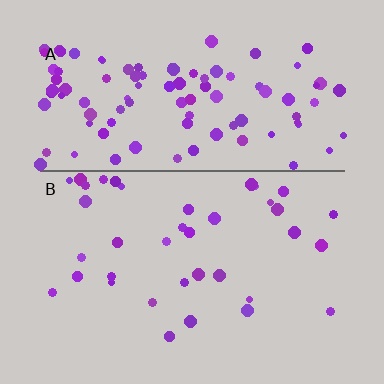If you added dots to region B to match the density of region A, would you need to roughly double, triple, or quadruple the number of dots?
Approximately triple.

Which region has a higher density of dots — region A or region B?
A (the top).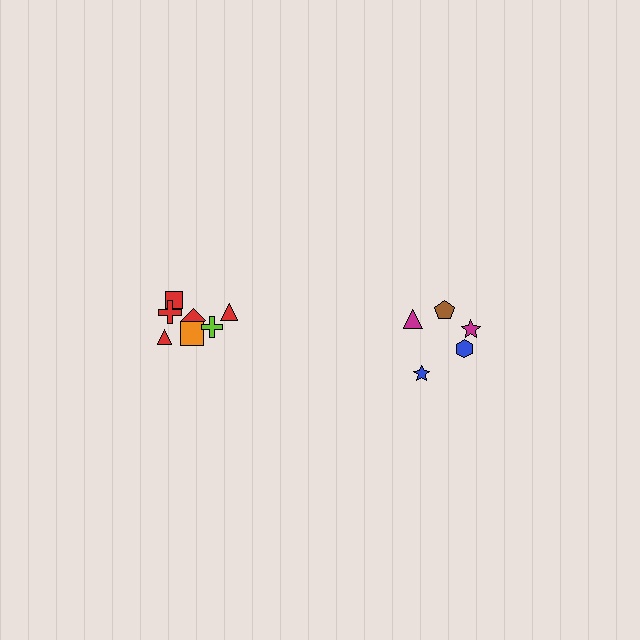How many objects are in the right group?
There are 5 objects.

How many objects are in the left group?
There are 7 objects.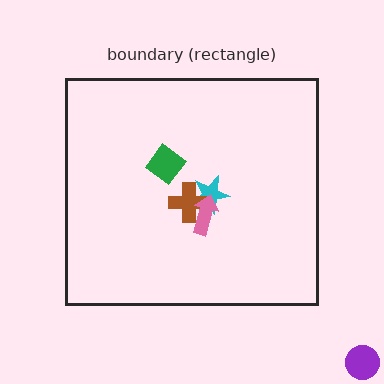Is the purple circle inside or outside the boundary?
Outside.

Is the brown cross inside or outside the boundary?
Inside.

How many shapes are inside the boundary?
4 inside, 1 outside.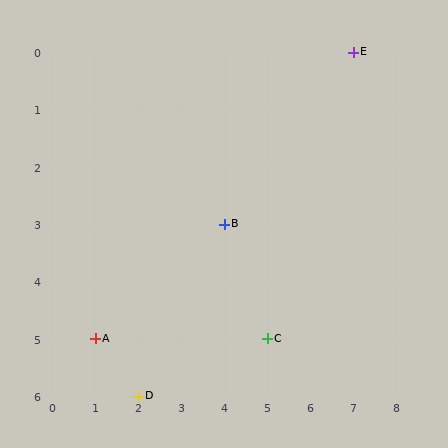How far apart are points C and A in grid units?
Points C and A are 4 columns apart.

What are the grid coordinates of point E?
Point E is at grid coordinates (7, 0).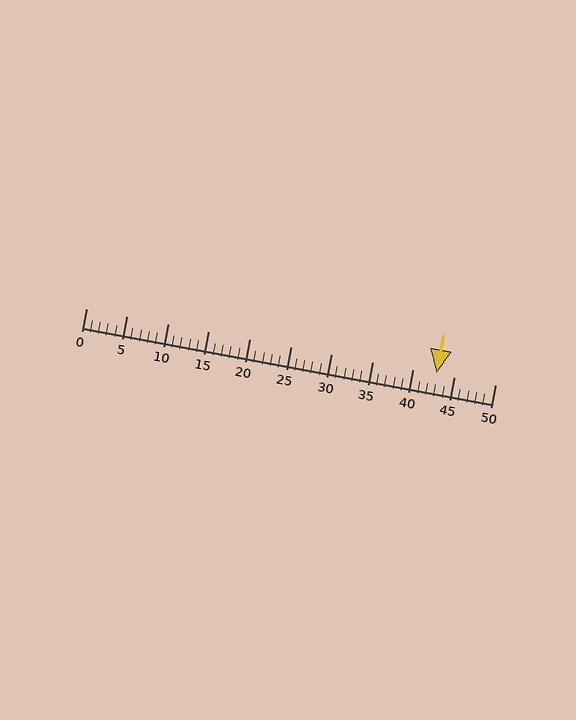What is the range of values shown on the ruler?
The ruler shows values from 0 to 50.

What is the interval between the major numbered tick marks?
The major tick marks are spaced 5 units apart.